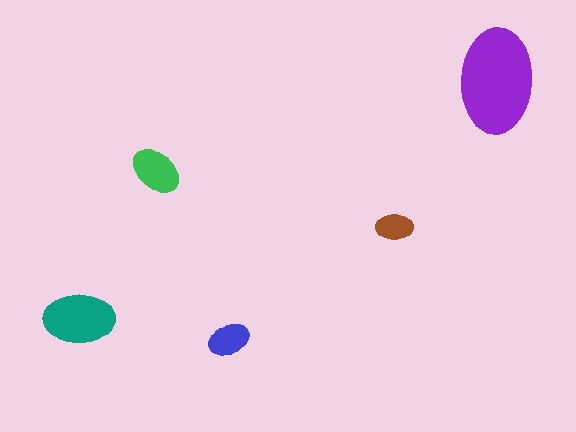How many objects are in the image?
There are 5 objects in the image.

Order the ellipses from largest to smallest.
the purple one, the teal one, the green one, the blue one, the brown one.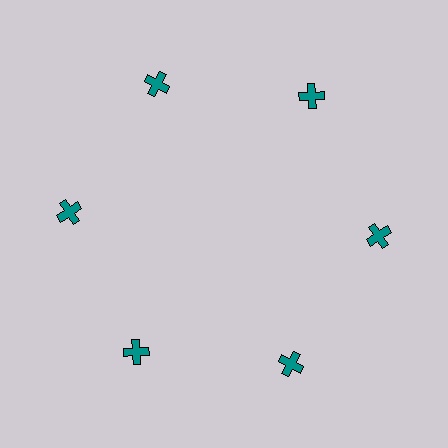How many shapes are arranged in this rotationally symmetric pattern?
There are 6 shapes, arranged in 6 groups of 1.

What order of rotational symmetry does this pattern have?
This pattern has 6-fold rotational symmetry.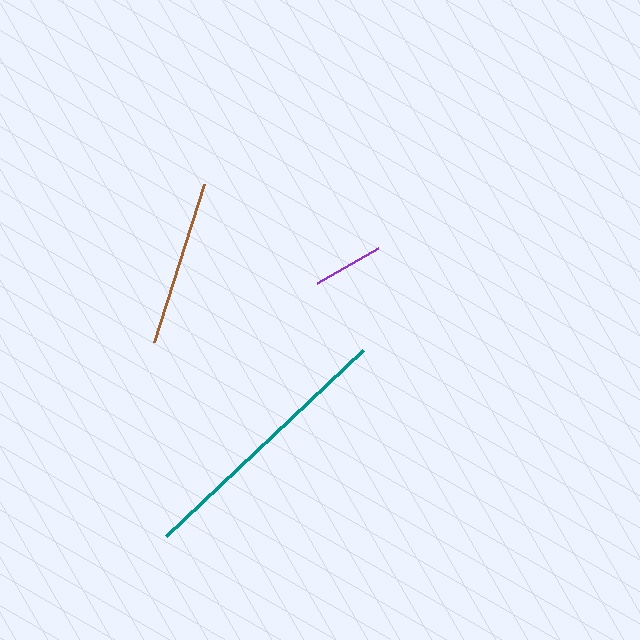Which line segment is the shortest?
The purple line is the shortest at approximately 71 pixels.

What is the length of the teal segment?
The teal segment is approximately 270 pixels long.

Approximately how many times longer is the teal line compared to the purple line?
The teal line is approximately 3.8 times the length of the purple line.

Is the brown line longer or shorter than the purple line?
The brown line is longer than the purple line.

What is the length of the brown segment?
The brown segment is approximately 166 pixels long.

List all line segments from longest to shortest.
From longest to shortest: teal, brown, purple.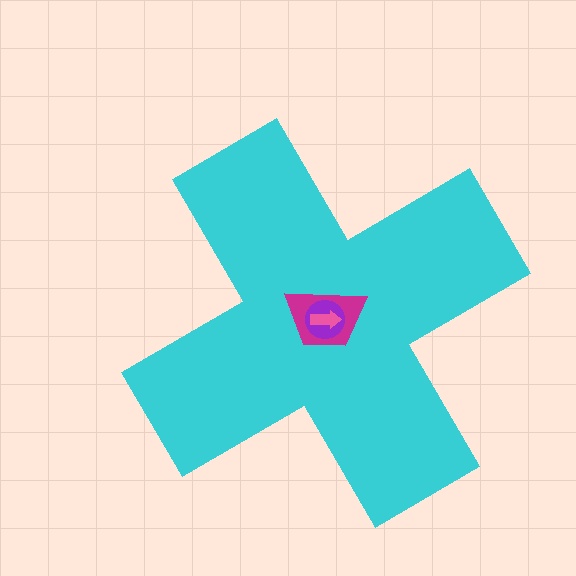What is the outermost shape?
The cyan cross.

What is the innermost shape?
The pink arrow.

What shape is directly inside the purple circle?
The pink arrow.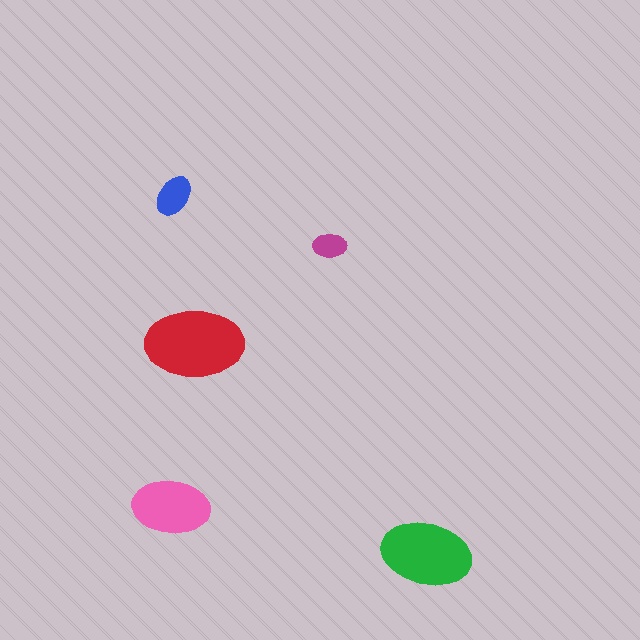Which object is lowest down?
The green ellipse is bottommost.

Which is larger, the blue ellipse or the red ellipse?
The red one.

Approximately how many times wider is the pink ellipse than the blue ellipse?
About 2 times wider.